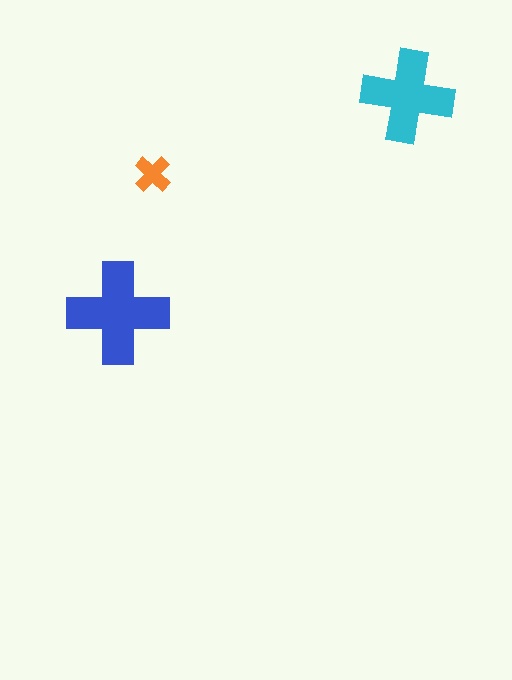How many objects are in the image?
There are 3 objects in the image.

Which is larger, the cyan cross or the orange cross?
The cyan one.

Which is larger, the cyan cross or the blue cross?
The blue one.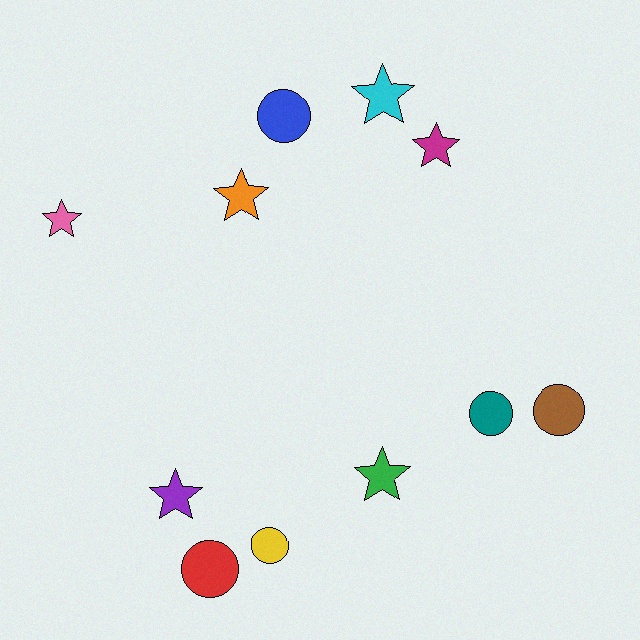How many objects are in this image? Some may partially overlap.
There are 11 objects.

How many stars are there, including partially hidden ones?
There are 6 stars.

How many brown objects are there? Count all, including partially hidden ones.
There is 1 brown object.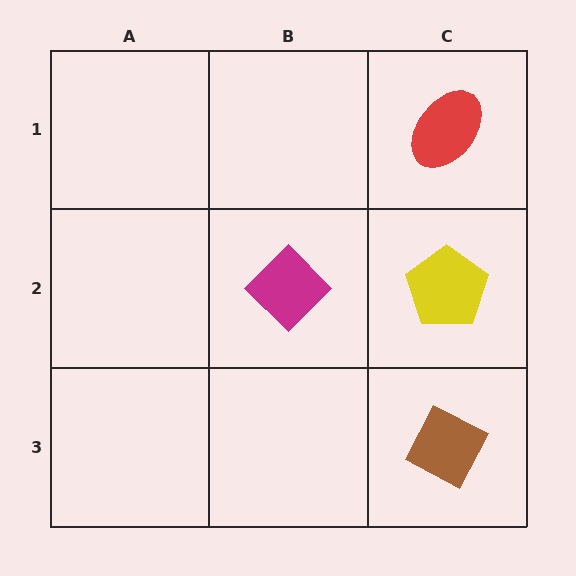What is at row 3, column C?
A brown diamond.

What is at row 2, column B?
A magenta diamond.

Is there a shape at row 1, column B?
No, that cell is empty.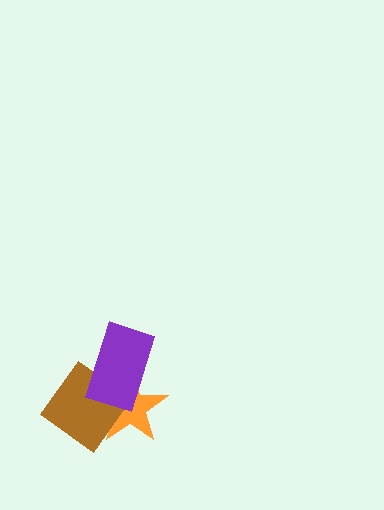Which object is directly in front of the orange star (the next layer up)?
The brown diamond is directly in front of the orange star.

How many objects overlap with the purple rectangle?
2 objects overlap with the purple rectangle.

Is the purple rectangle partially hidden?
No, no other shape covers it.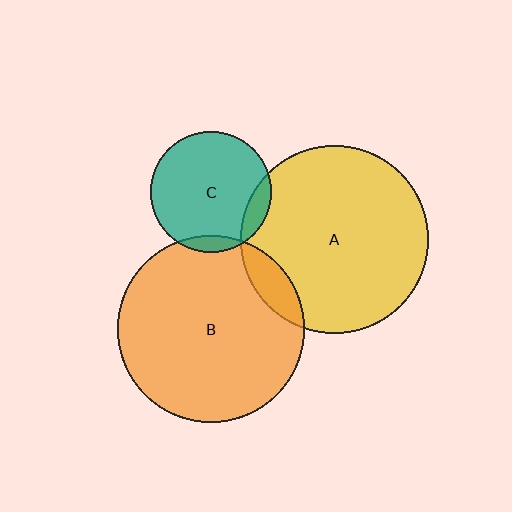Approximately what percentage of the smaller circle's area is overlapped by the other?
Approximately 5%.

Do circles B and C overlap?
Yes.